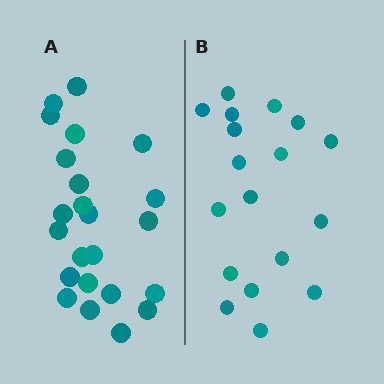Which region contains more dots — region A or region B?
Region A (the left region) has more dots.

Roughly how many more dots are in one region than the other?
Region A has about 5 more dots than region B.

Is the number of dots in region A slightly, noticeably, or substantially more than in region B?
Region A has noticeably more, but not dramatically so. The ratio is roughly 1.3 to 1.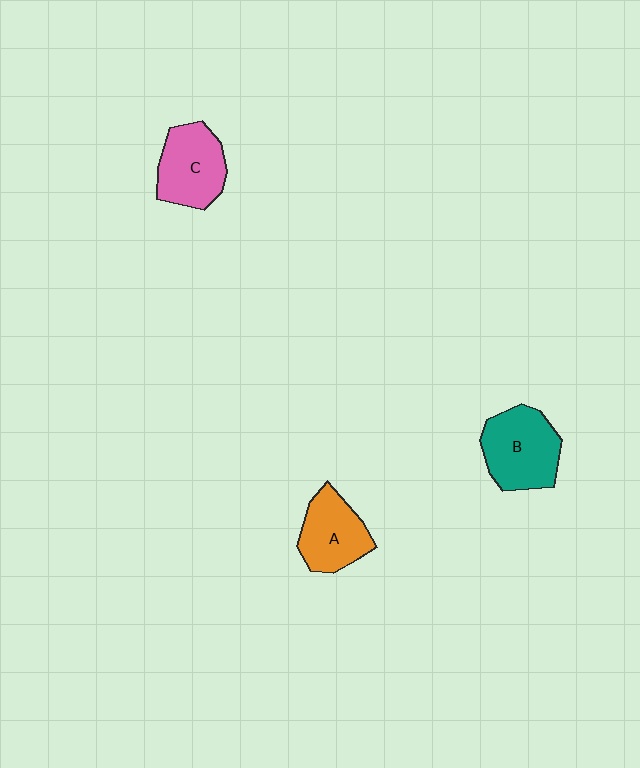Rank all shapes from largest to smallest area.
From largest to smallest: B (teal), C (pink), A (orange).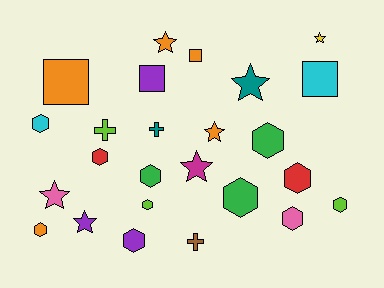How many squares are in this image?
There are 4 squares.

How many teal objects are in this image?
There are 2 teal objects.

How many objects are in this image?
There are 25 objects.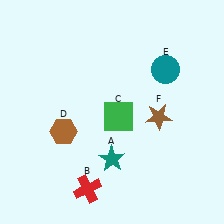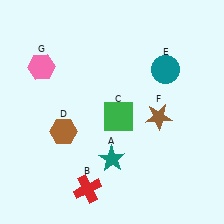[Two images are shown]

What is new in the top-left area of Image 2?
A pink hexagon (G) was added in the top-left area of Image 2.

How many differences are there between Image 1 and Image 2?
There is 1 difference between the two images.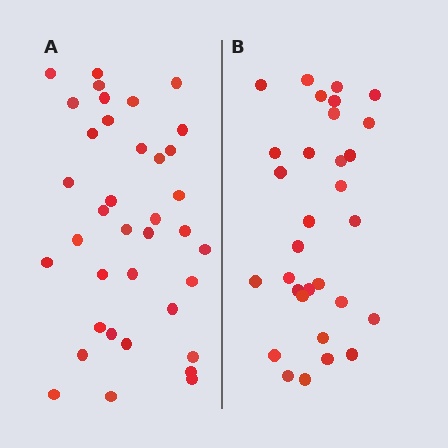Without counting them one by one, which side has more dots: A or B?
Region A (the left region) has more dots.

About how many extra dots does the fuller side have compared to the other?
Region A has about 6 more dots than region B.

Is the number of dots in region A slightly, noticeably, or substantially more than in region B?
Region A has only slightly more — the two regions are fairly close. The ratio is roughly 1.2 to 1.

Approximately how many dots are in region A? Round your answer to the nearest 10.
About 40 dots. (The exact count is 37, which rounds to 40.)